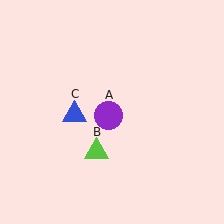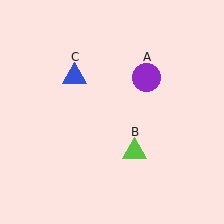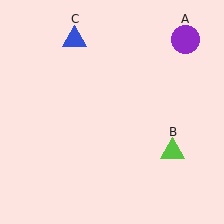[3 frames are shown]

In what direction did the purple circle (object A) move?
The purple circle (object A) moved up and to the right.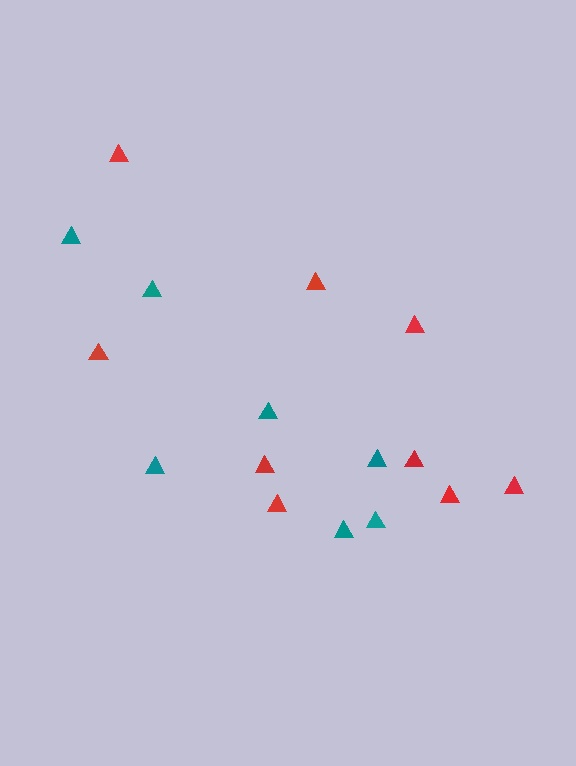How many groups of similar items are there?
There are 2 groups: one group of teal triangles (7) and one group of red triangles (9).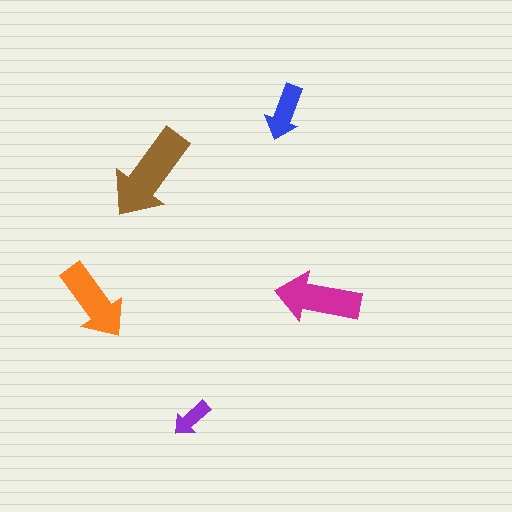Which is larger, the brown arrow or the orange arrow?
The brown one.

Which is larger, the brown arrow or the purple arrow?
The brown one.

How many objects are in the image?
There are 5 objects in the image.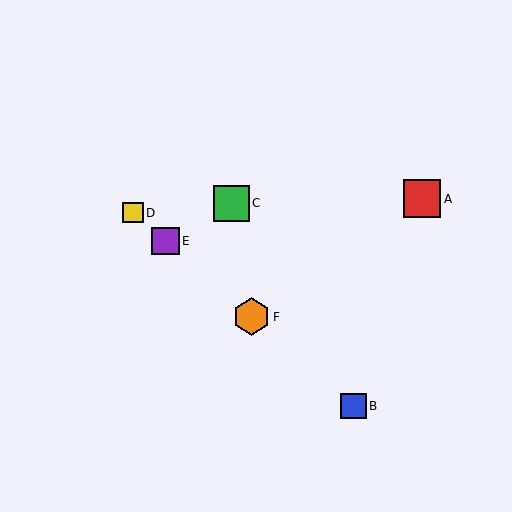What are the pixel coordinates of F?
Object F is at (251, 317).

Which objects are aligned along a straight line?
Objects B, D, E, F are aligned along a straight line.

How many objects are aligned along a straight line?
4 objects (B, D, E, F) are aligned along a straight line.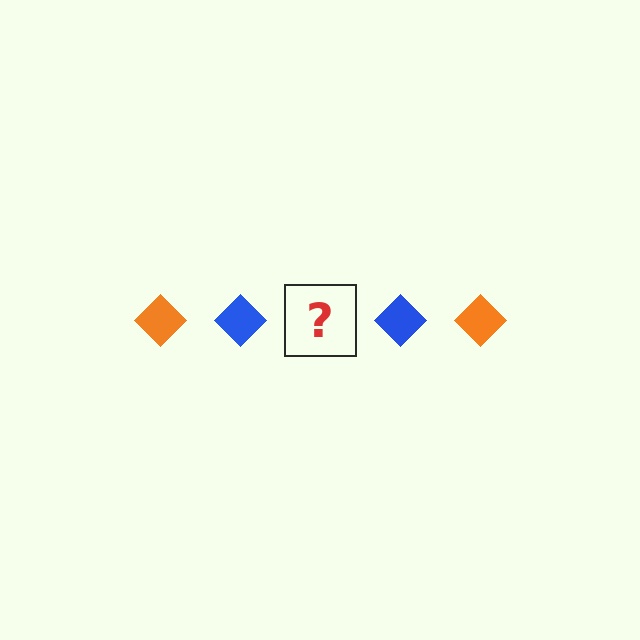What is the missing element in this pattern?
The missing element is an orange diamond.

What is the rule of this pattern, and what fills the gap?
The rule is that the pattern cycles through orange, blue diamonds. The gap should be filled with an orange diamond.